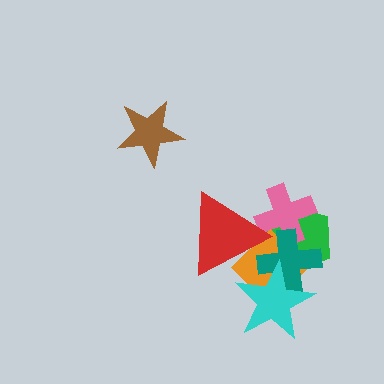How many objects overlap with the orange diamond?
5 objects overlap with the orange diamond.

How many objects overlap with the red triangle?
4 objects overlap with the red triangle.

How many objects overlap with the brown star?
0 objects overlap with the brown star.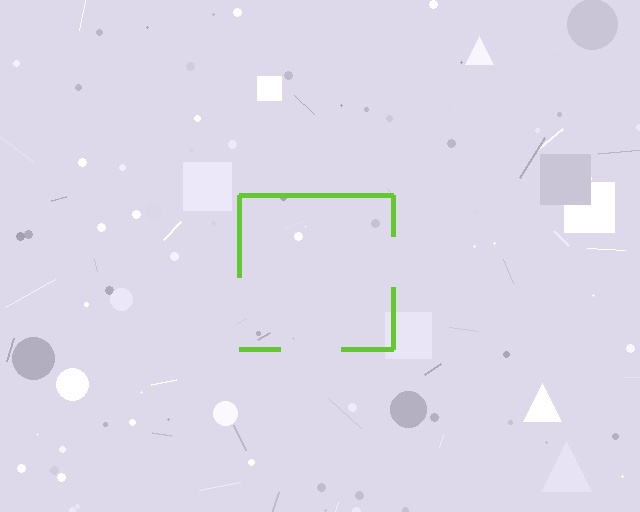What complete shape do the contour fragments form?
The contour fragments form a square.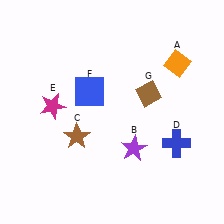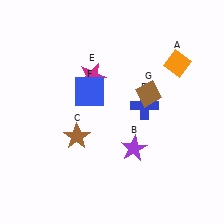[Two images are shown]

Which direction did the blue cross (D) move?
The blue cross (D) moved up.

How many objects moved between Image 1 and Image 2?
2 objects moved between the two images.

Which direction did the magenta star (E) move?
The magenta star (E) moved right.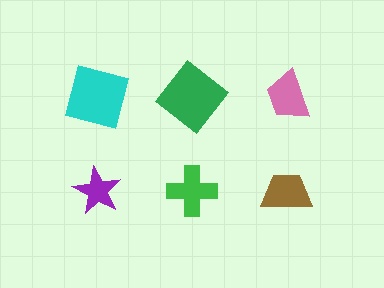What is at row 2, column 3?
A brown trapezoid.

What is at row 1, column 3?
A pink trapezoid.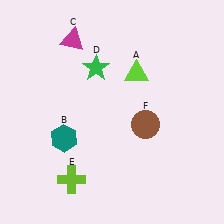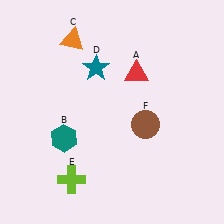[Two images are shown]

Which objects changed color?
A changed from lime to red. C changed from magenta to orange. D changed from green to teal.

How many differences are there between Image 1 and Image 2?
There are 3 differences between the two images.